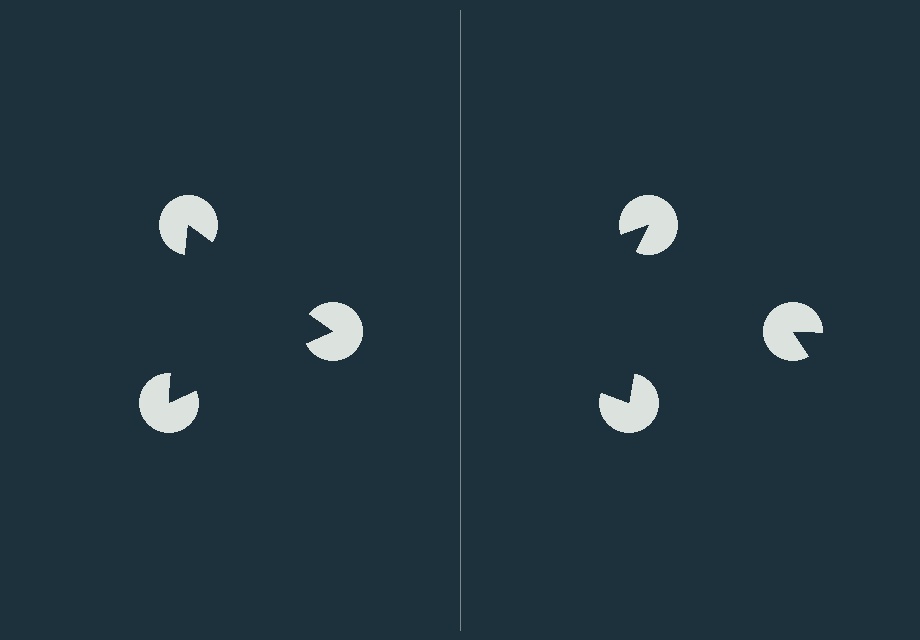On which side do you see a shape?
An illusory triangle appears on the left side. On the right side the wedge cuts are rotated, so no coherent shape forms.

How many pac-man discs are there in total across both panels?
6 — 3 on each side.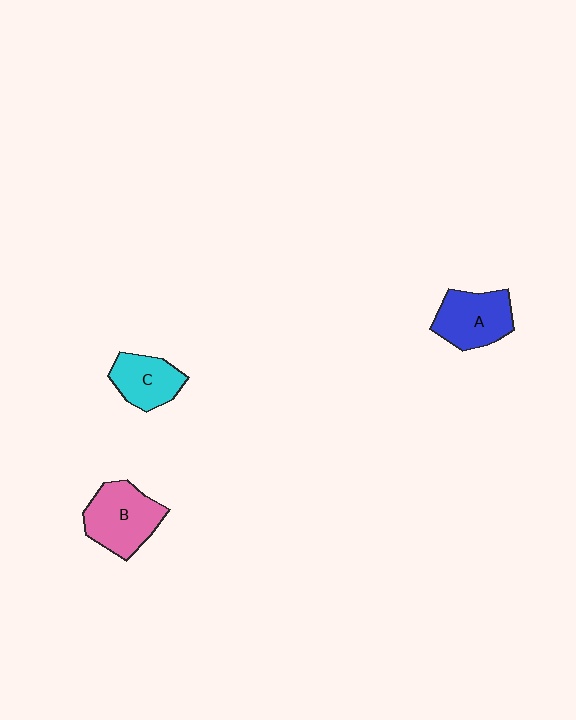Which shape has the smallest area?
Shape C (cyan).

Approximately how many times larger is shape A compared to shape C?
Approximately 1.2 times.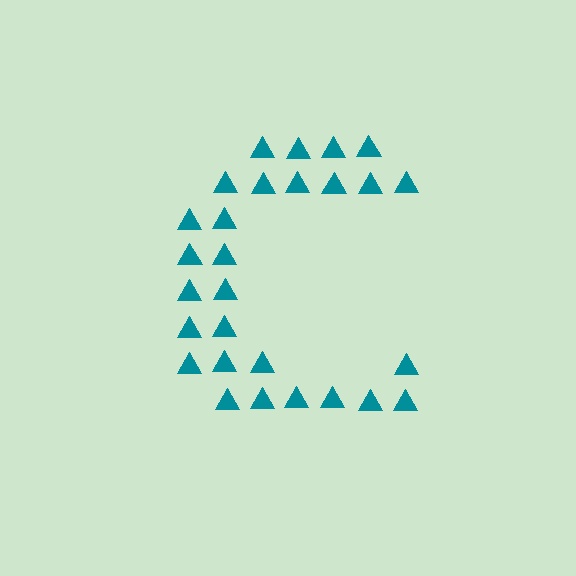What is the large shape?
The large shape is the letter C.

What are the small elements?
The small elements are triangles.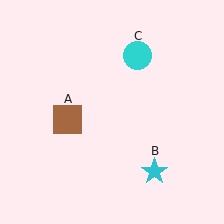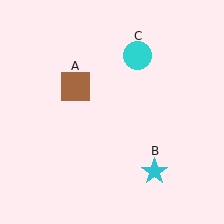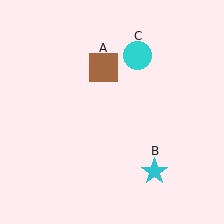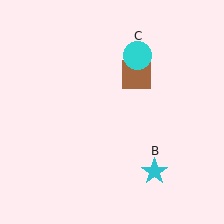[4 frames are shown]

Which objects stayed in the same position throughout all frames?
Cyan star (object B) and cyan circle (object C) remained stationary.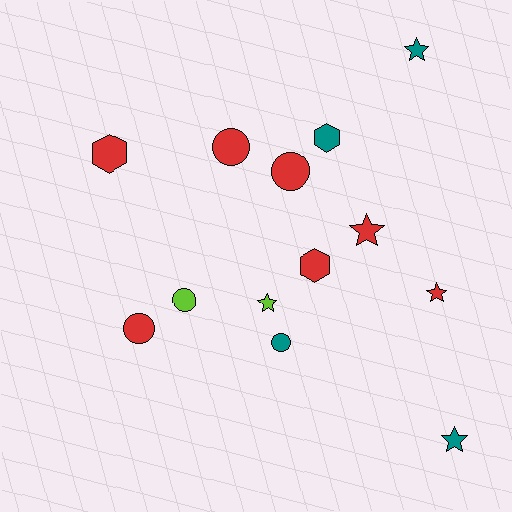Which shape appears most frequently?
Star, with 5 objects.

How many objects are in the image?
There are 13 objects.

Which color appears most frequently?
Red, with 7 objects.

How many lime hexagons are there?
There are no lime hexagons.